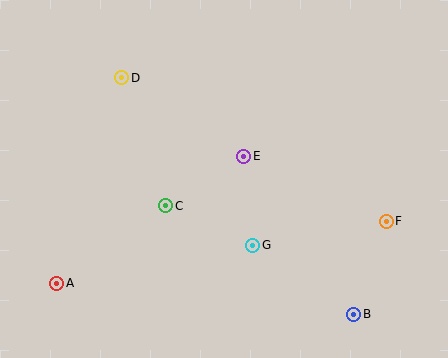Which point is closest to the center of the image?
Point E at (244, 156) is closest to the center.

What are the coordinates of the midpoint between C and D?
The midpoint between C and D is at (144, 142).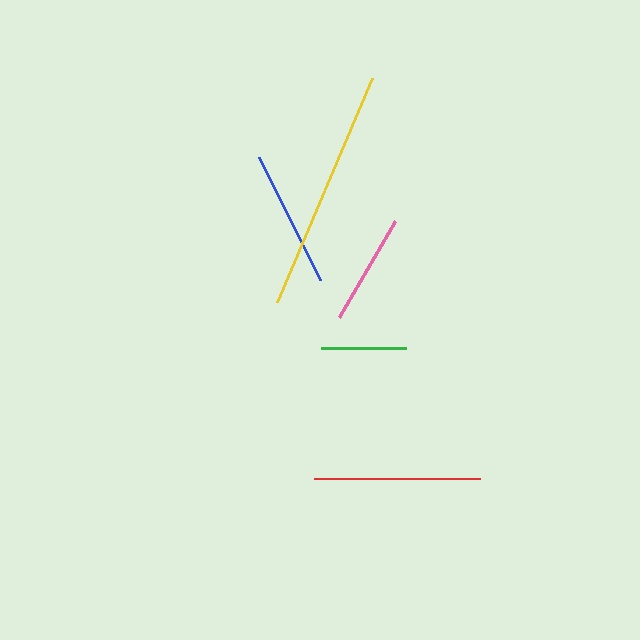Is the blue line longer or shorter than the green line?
The blue line is longer than the green line.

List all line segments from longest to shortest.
From longest to shortest: yellow, red, blue, pink, green.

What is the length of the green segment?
The green segment is approximately 85 pixels long.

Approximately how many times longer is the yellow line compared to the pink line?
The yellow line is approximately 2.2 times the length of the pink line.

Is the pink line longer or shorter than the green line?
The pink line is longer than the green line.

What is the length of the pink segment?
The pink segment is approximately 111 pixels long.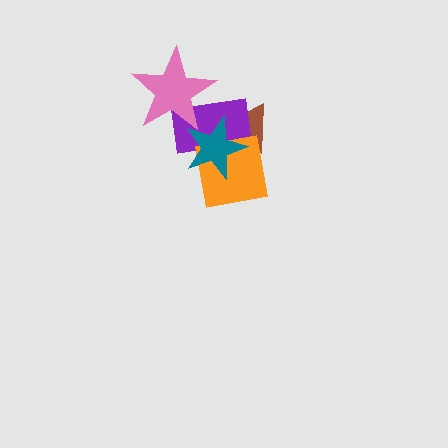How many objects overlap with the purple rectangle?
4 objects overlap with the purple rectangle.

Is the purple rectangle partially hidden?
Yes, it is partially covered by another shape.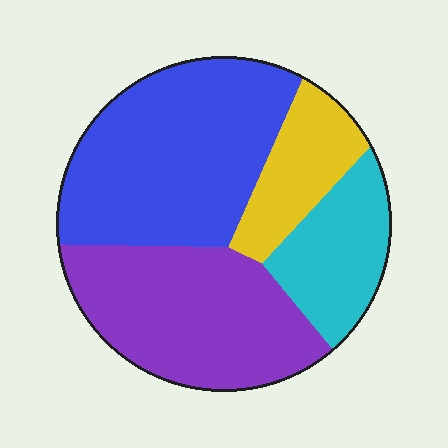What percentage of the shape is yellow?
Yellow takes up less than a sixth of the shape.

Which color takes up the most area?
Blue, at roughly 40%.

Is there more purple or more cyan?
Purple.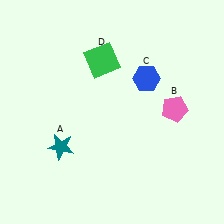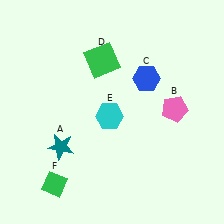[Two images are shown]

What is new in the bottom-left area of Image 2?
A cyan hexagon (E) was added in the bottom-left area of Image 2.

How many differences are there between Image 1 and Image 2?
There are 2 differences between the two images.